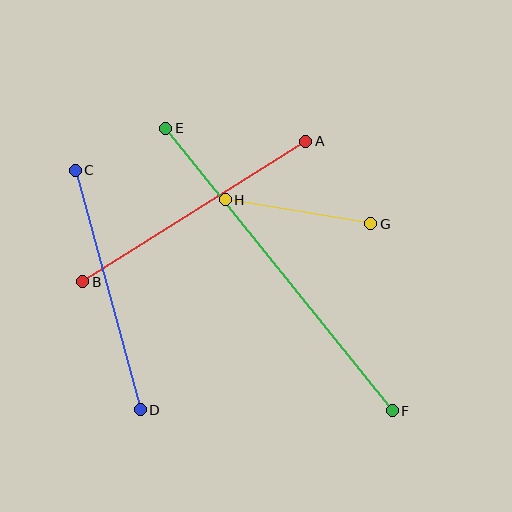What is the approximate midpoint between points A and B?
The midpoint is at approximately (194, 212) pixels.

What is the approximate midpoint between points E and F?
The midpoint is at approximately (279, 269) pixels.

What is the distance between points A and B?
The distance is approximately 263 pixels.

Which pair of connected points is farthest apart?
Points E and F are farthest apart.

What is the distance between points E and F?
The distance is approximately 362 pixels.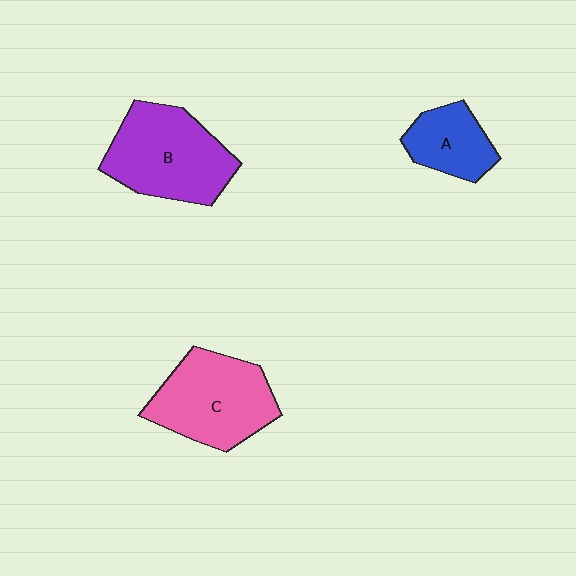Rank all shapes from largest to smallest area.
From largest to smallest: B (purple), C (pink), A (blue).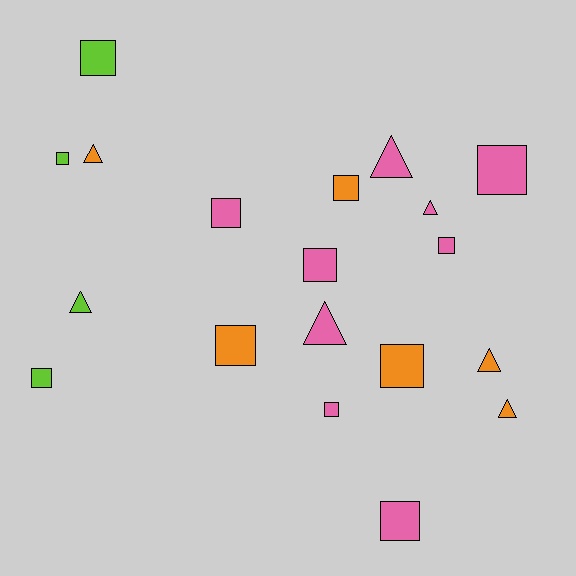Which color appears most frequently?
Pink, with 9 objects.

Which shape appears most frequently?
Square, with 12 objects.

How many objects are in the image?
There are 19 objects.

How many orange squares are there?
There are 3 orange squares.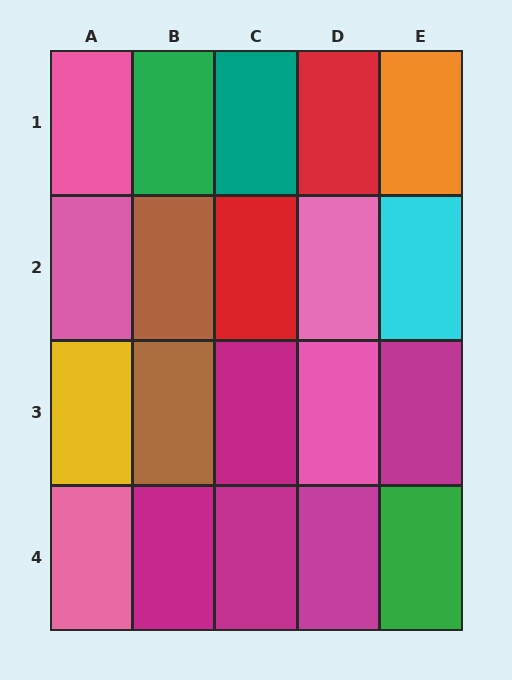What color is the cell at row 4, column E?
Green.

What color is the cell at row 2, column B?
Brown.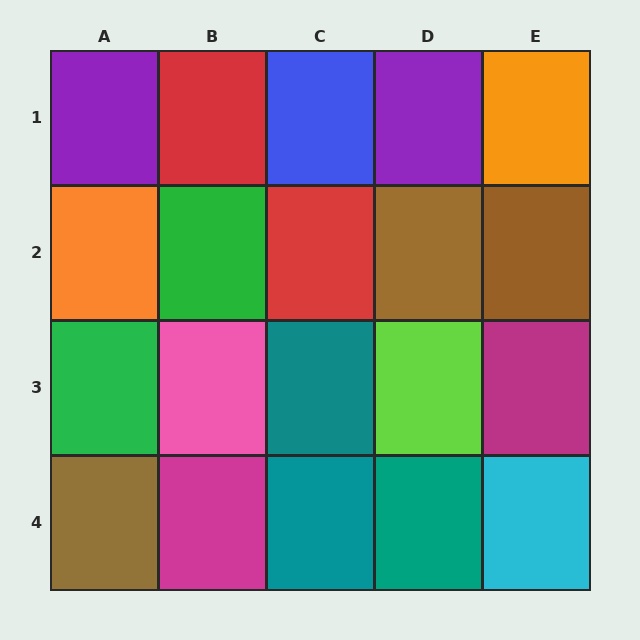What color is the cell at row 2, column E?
Brown.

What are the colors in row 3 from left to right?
Green, pink, teal, lime, magenta.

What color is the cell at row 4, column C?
Teal.